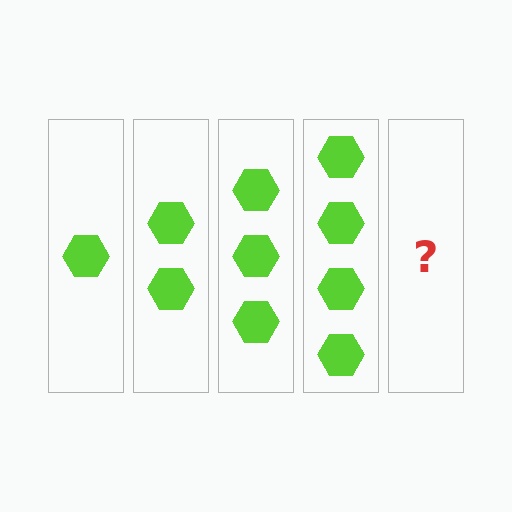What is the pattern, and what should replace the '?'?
The pattern is that each step adds one more hexagon. The '?' should be 5 hexagons.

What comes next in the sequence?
The next element should be 5 hexagons.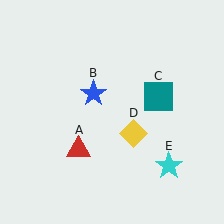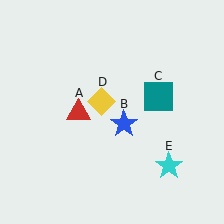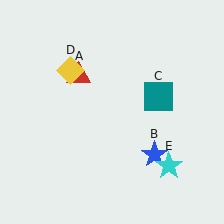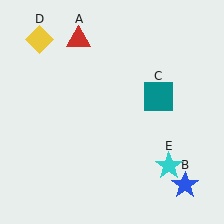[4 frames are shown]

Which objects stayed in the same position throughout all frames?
Teal square (object C) and cyan star (object E) remained stationary.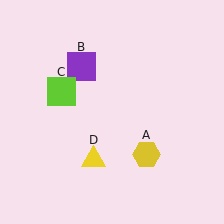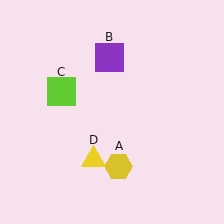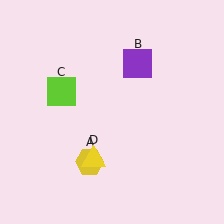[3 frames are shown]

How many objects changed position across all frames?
2 objects changed position: yellow hexagon (object A), purple square (object B).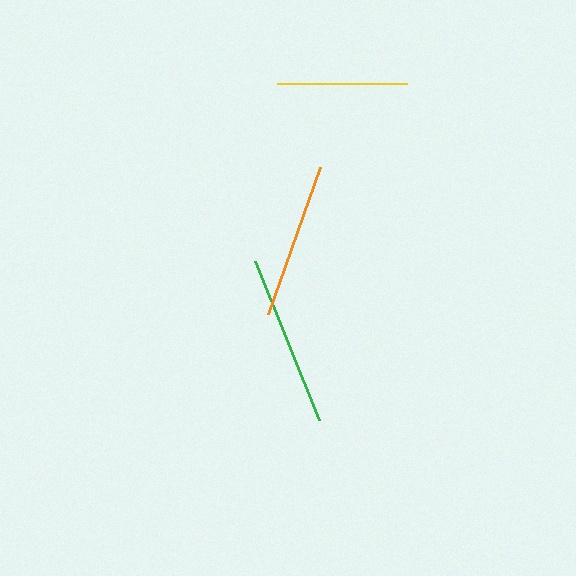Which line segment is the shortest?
The yellow line is the shortest at approximately 130 pixels.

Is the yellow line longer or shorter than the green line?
The green line is longer than the yellow line.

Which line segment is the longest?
The green line is the longest at approximately 172 pixels.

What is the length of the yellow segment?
The yellow segment is approximately 130 pixels long.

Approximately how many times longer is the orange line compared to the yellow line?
The orange line is approximately 1.2 times the length of the yellow line.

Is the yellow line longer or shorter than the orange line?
The orange line is longer than the yellow line.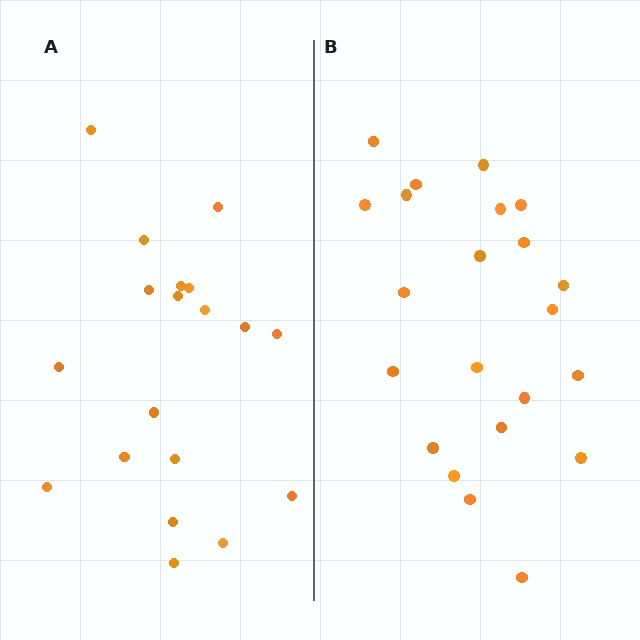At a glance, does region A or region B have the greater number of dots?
Region B (the right region) has more dots.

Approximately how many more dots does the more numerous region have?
Region B has just a few more — roughly 2 or 3 more dots than region A.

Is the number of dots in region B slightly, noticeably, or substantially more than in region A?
Region B has only slightly more — the two regions are fairly close. The ratio is roughly 1.2 to 1.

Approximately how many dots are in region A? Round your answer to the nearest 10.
About 20 dots. (The exact count is 19, which rounds to 20.)